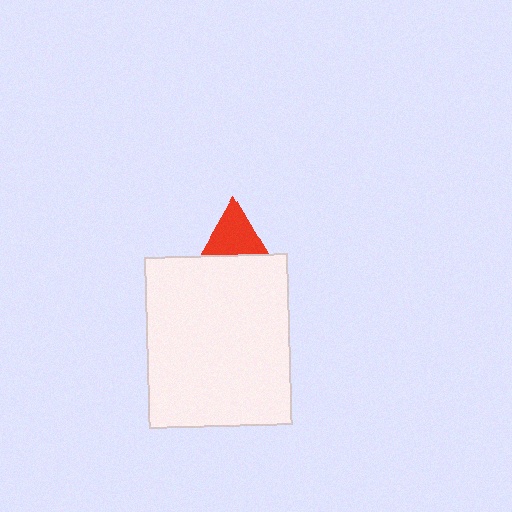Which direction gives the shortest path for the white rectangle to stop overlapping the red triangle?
Moving down gives the shortest separation.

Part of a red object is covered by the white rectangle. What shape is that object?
It is a triangle.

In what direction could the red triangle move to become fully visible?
The red triangle could move up. That would shift it out from behind the white rectangle entirely.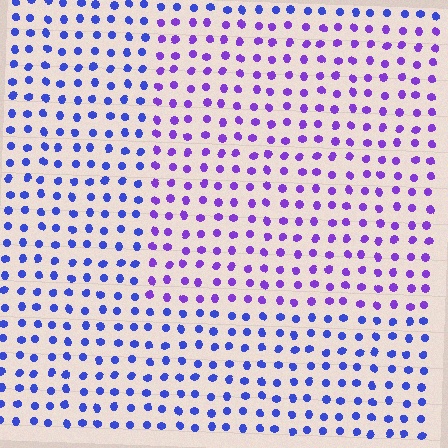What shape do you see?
I see a rectangle.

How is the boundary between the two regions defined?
The boundary is defined purely by a slight shift in hue (about 36 degrees). Spacing, size, and orientation are identical on both sides.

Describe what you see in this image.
The image is filled with small blue elements in a uniform arrangement. A rectangle-shaped region is visible where the elements are tinted to a slightly different hue, forming a subtle color boundary.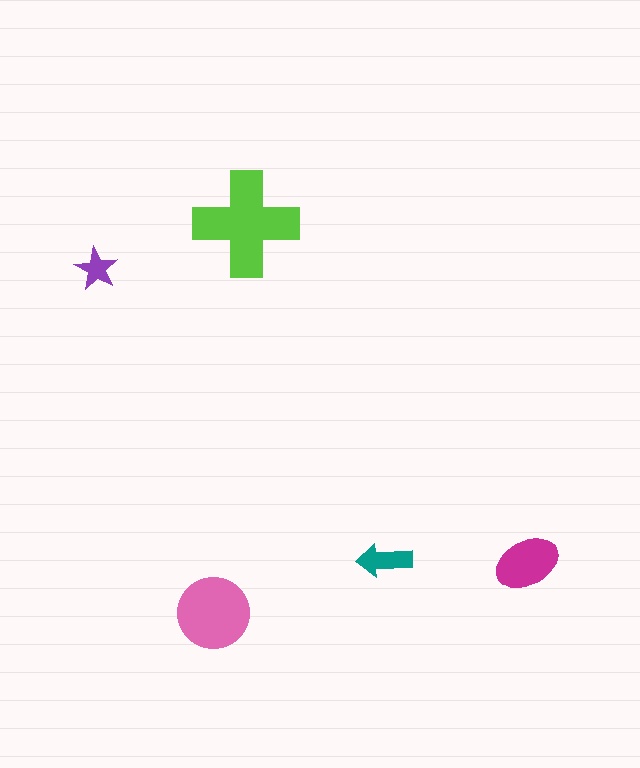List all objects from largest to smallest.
The lime cross, the pink circle, the magenta ellipse, the teal arrow, the purple star.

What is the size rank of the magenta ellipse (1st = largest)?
3rd.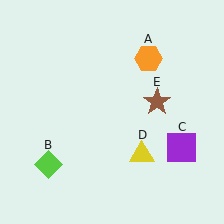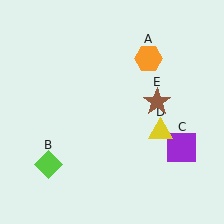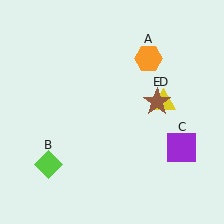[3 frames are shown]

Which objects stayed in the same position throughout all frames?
Orange hexagon (object A) and lime diamond (object B) and purple square (object C) and brown star (object E) remained stationary.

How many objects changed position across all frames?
1 object changed position: yellow triangle (object D).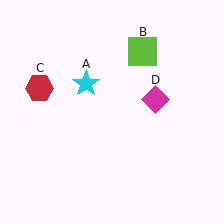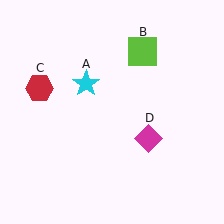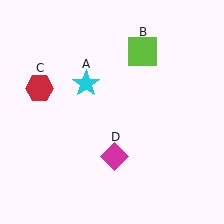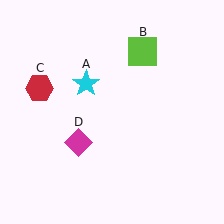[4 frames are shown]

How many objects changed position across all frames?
1 object changed position: magenta diamond (object D).